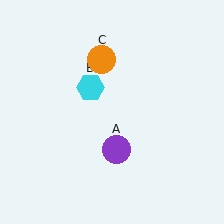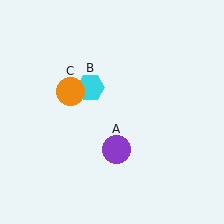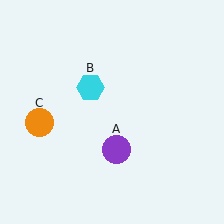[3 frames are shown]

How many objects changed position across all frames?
1 object changed position: orange circle (object C).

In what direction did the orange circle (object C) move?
The orange circle (object C) moved down and to the left.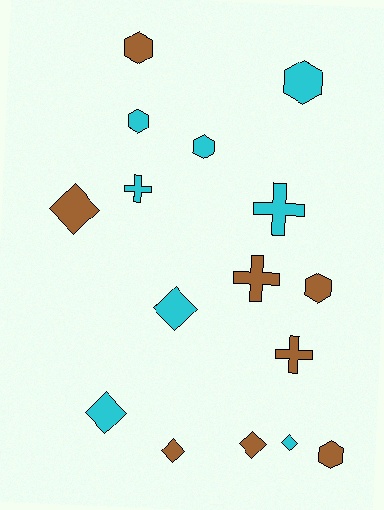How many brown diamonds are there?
There are 3 brown diamonds.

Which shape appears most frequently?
Diamond, with 6 objects.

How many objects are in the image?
There are 16 objects.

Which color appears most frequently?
Brown, with 8 objects.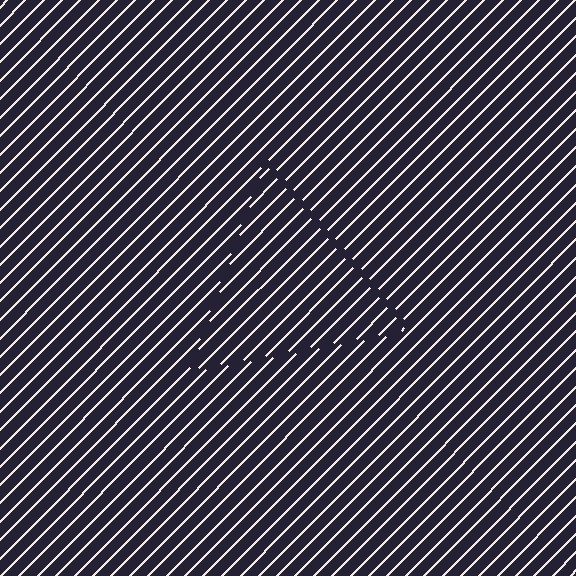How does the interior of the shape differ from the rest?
The interior of the shape contains the same grating, shifted by half a period — the contour is defined by the phase discontinuity where line-ends from the inner and outer gratings abut.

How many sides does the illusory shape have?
3 sides — the line-ends trace a triangle.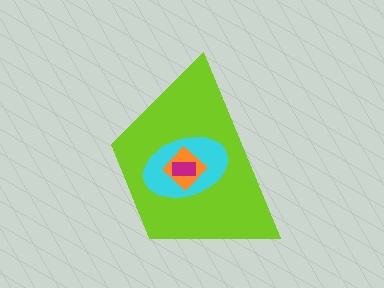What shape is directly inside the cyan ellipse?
The orange diamond.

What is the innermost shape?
The magenta rectangle.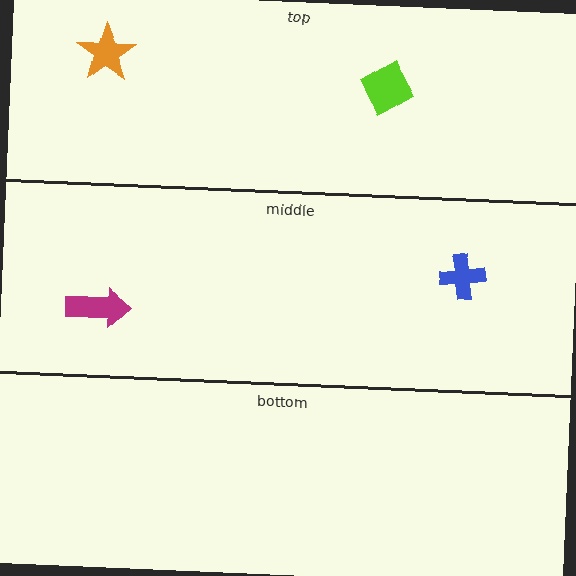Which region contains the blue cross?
The middle region.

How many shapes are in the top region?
2.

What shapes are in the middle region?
The blue cross, the magenta arrow.